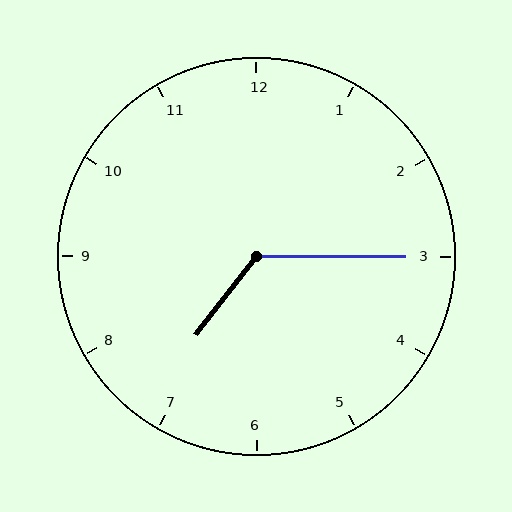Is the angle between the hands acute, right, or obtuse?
It is obtuse.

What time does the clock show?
7:15.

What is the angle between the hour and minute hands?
Approximately 128 degrees.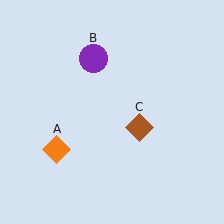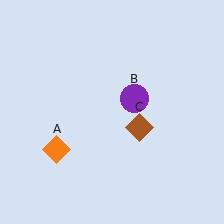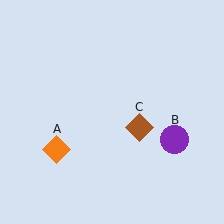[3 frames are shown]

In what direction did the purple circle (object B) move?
The purple circle (object B) moved down and to the right.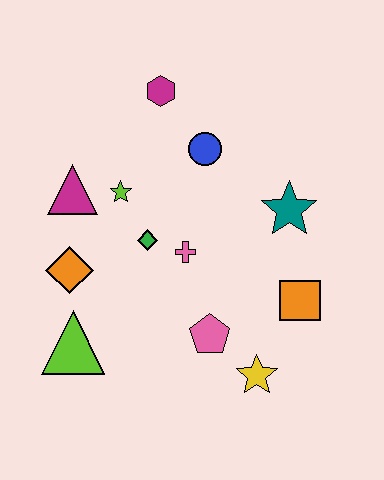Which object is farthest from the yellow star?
The magenta hexagon is farthest from the yellow star.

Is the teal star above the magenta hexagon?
No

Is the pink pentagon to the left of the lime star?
No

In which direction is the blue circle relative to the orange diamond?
The blue circle is to the right of the orange diamond.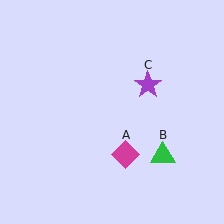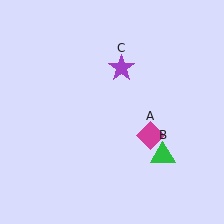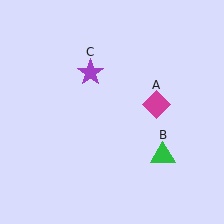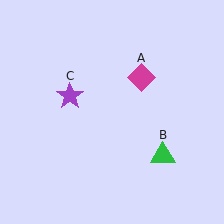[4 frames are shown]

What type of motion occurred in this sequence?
The magenta diamond (object A), purple star (object C) rotated counterclockwise around the center of the scene.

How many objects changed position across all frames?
2 objects changed position: magenta diamond (object A), purple star (object C).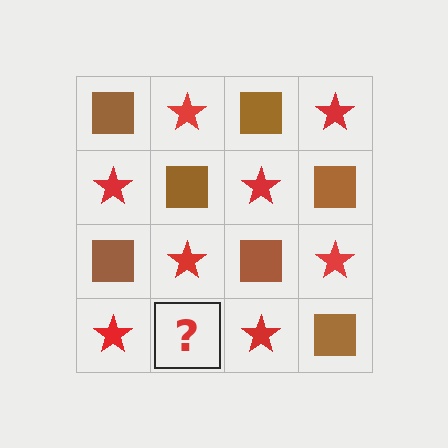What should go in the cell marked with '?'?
The missing cell should contain a brown square.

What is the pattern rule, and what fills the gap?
The rule is that it alternates brown square and red star in a checkerboard pattern. The gap should be filled with a brown square.